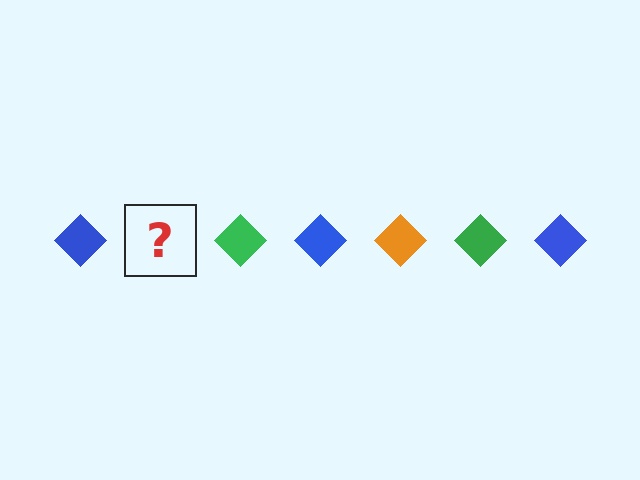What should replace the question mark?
The question mark should be replaced with an orange diamond.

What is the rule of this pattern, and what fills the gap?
The rule is that the pattern cycles through blue, orange, green diamonds. The gap should be filled with an orange diamond.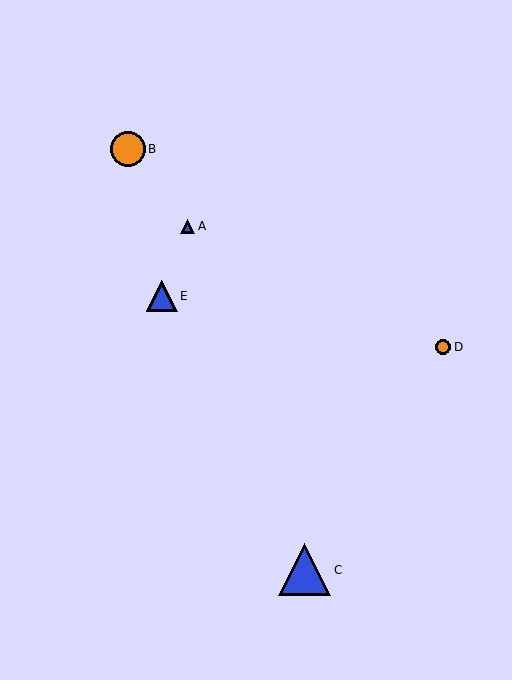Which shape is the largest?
The blue triangle (labeled C) is the largest.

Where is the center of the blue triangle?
The center of the blue triangle is at (305, 570).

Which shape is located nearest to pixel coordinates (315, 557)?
The blue triangle (labeled C) at (305, 570) is nearest to that location.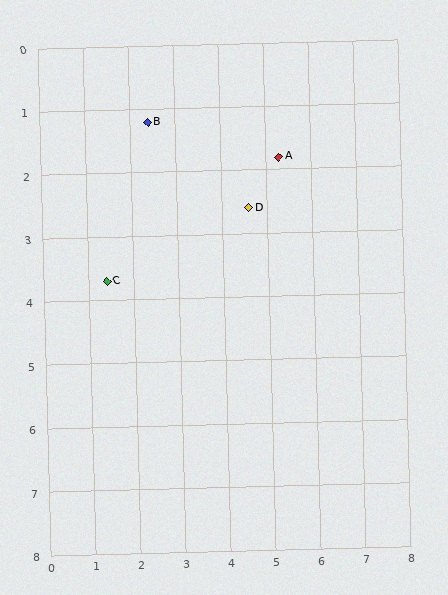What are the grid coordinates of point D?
Point D is at approximately (4.6, 2.6).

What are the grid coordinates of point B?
Point B is at approximately (2.4, 1.2).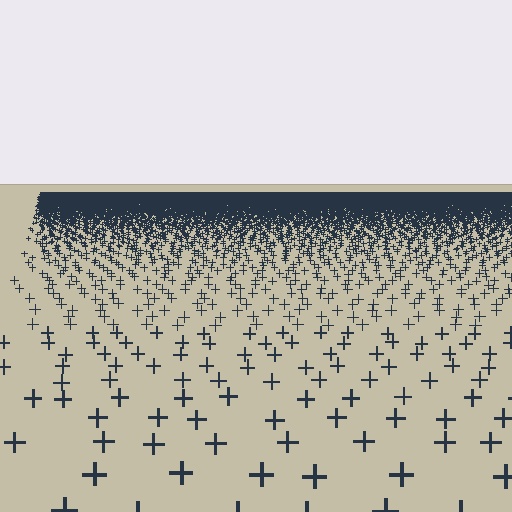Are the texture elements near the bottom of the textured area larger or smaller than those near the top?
Larger. Near the bottom, elements are closer to the viewer and appear at a bigger on-screen size.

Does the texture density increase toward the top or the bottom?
Density increases toward the top.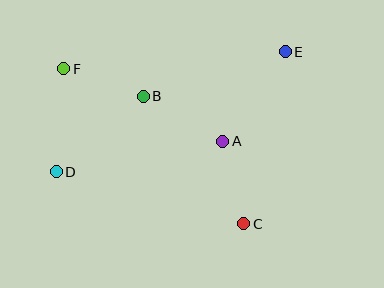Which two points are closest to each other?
Points B and F are closest to each other.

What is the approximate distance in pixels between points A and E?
The distance between A and E is approximately 109 pixels.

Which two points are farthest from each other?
Points D and E are farthest from each other.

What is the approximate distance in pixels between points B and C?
The distance between B and C is approximately 162 pixels.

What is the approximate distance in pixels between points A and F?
The distance between A and F is approximately 175 pixels.